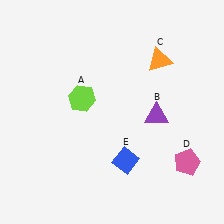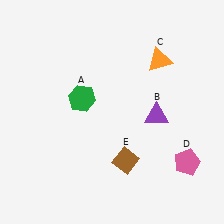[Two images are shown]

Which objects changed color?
A changed from lime to green. E changed from blue to brown.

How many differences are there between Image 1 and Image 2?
There are 2 differences between the two images.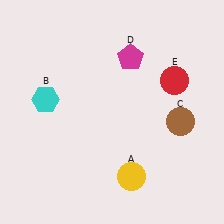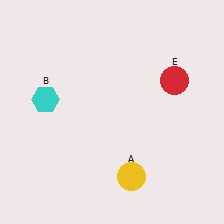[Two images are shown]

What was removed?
The magenta pentagon (D), the brown circle (C) were removed in Image 2.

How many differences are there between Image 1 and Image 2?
There are 2 differences between the two images.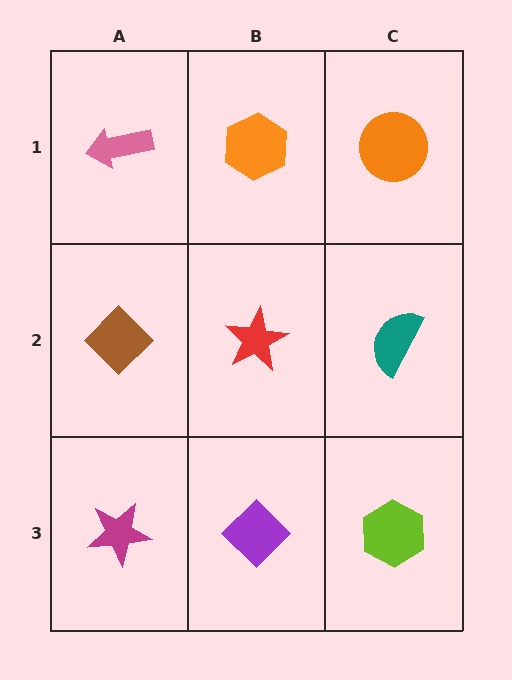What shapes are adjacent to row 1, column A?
A brown diamond (row 2, column A), an orange hexagon (row 1, column B).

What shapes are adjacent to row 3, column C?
A teal semicircle (row 2, column C), a purple diamond (row 3, column B).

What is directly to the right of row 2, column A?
A red star.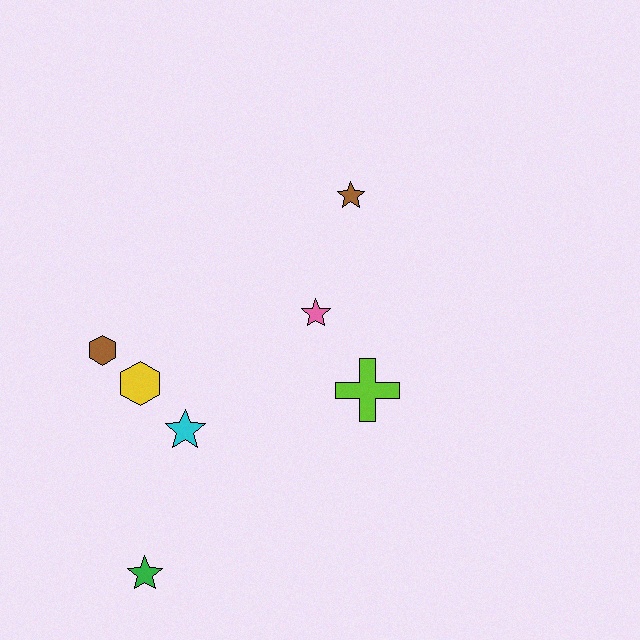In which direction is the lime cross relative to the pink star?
The lime cross is below the pink star.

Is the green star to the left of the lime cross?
Yes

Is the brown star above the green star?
Yes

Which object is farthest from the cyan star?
The brown star is farthest from the cyan star.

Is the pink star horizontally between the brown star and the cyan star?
Yes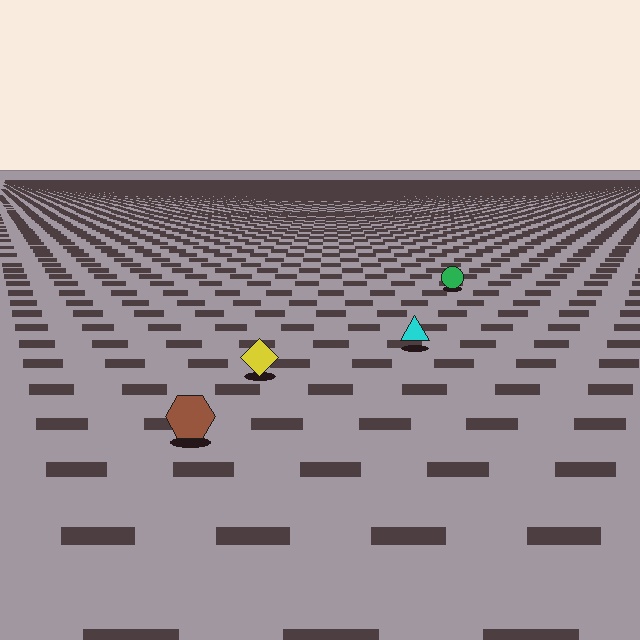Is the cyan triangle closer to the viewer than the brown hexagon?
No. The brown hexagon is closer — you can tell from the texture gradient: the ground texture is coarser near it.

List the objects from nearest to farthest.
From nearest to farthest: the brown hexagon, the yellow diamond, the cyan triangle, the green circle.